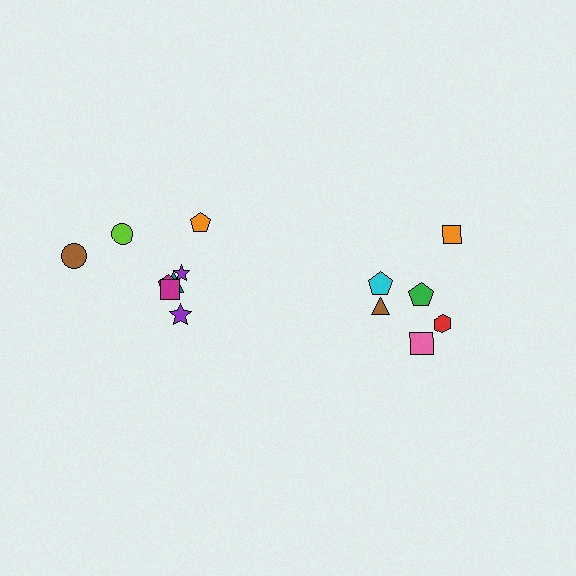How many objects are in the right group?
There are 6 objects.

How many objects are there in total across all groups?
There are 14 objects.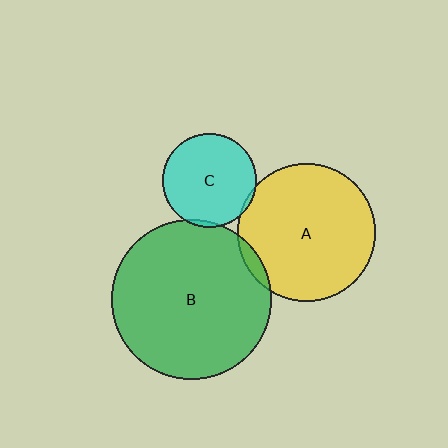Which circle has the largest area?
Circle B (green).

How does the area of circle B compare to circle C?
Approximately 2.9 times.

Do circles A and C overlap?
Yes.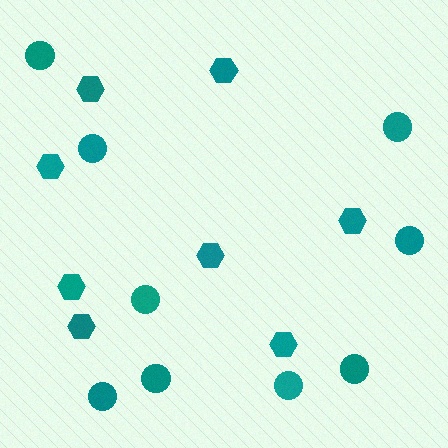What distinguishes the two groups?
There are 2 groups: one group of circles (9) and one group of hexagons (8).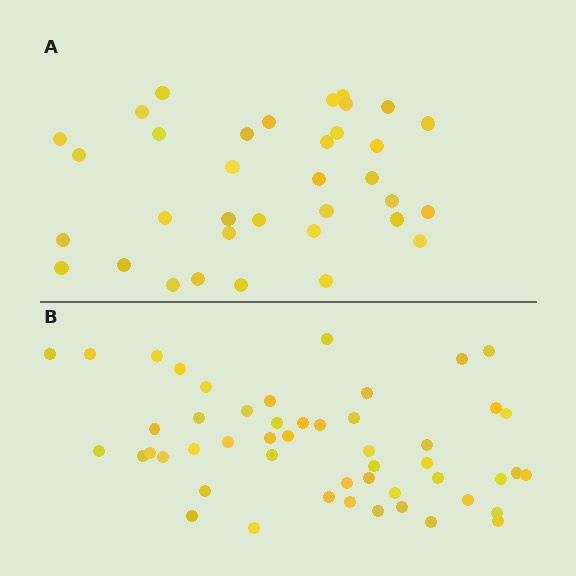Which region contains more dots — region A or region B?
Region B (the bottom region) has more dots.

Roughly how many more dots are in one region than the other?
Region B has approximately 15 more dots than region A.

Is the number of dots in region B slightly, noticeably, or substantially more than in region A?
Region B has noticeably more, but not dramatically so. The ratio is roughly 1.4 to 1.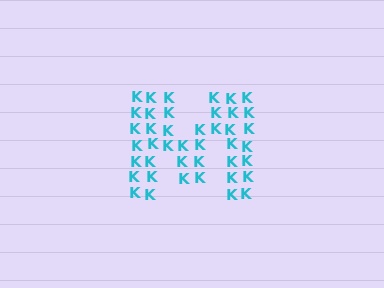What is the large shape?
The large shape is the letter M.